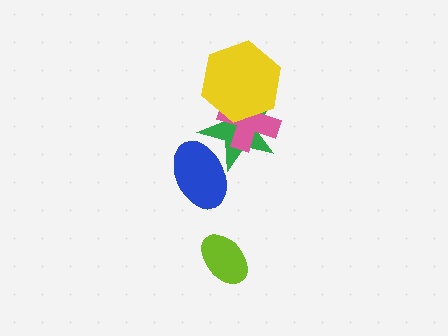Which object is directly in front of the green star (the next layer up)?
The pink cross is directly in front of the green star.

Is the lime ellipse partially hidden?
No, no other shape covers it.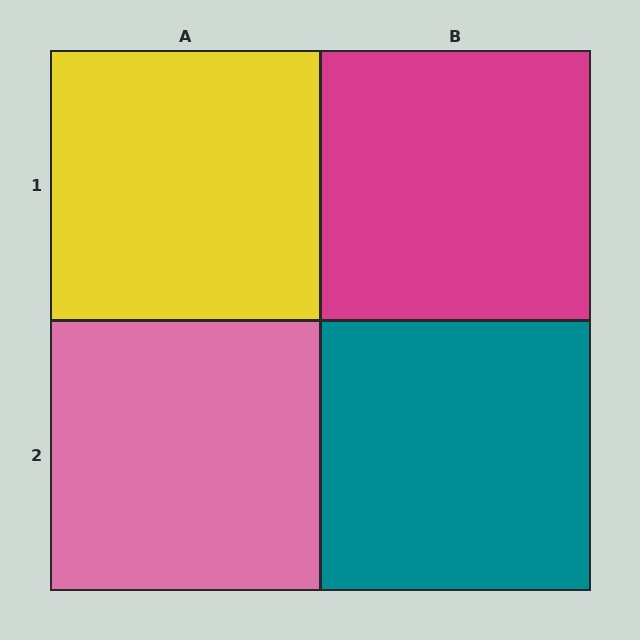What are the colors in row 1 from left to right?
Yellow, magenta.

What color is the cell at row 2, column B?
Teal.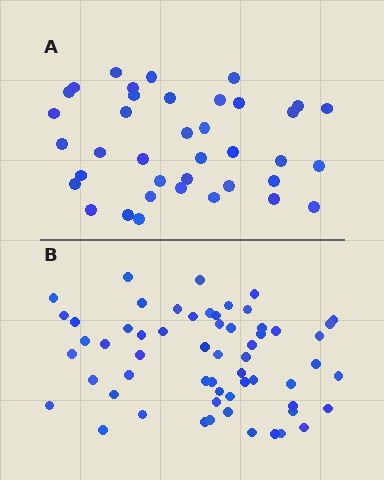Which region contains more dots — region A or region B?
Region B (the bottom region) has more dots.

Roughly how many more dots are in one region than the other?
Region B has approximately 20 more dots than region A.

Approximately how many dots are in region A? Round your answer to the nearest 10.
About 40 dots. (The exact count is 38, which rounds to 40.)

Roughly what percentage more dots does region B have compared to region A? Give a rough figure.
About 55% more.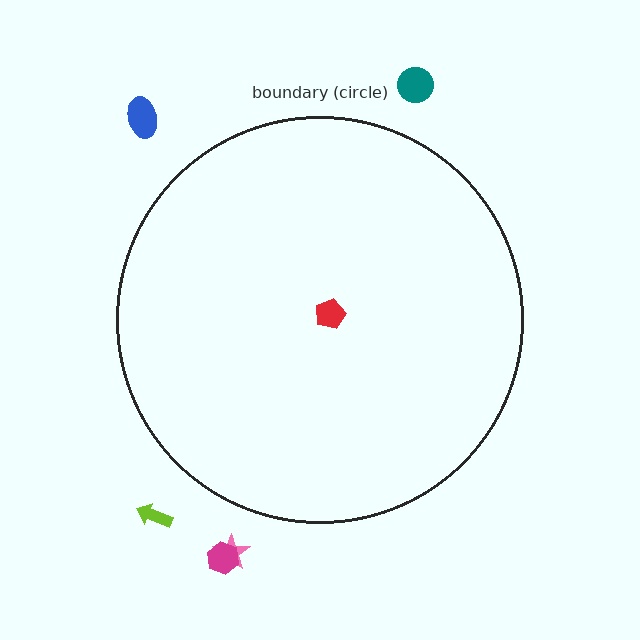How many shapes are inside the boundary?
1 inside, 5 outside.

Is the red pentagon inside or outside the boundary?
Inside.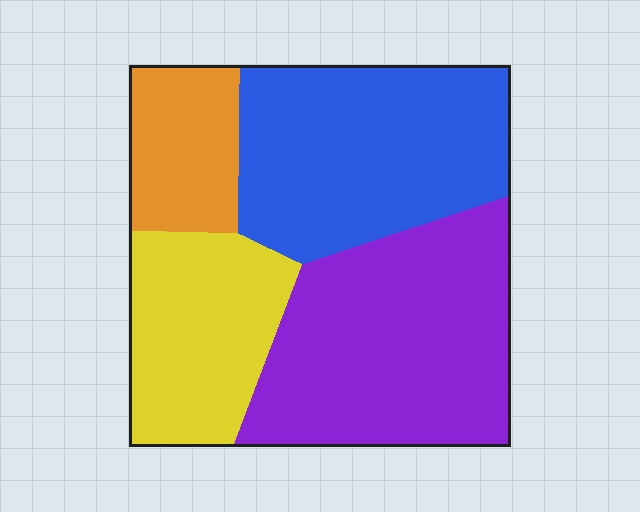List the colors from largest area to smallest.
From largest to smallest: purple, blue, yellow, orange.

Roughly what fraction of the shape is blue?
Blue covers around 30% of the shape.